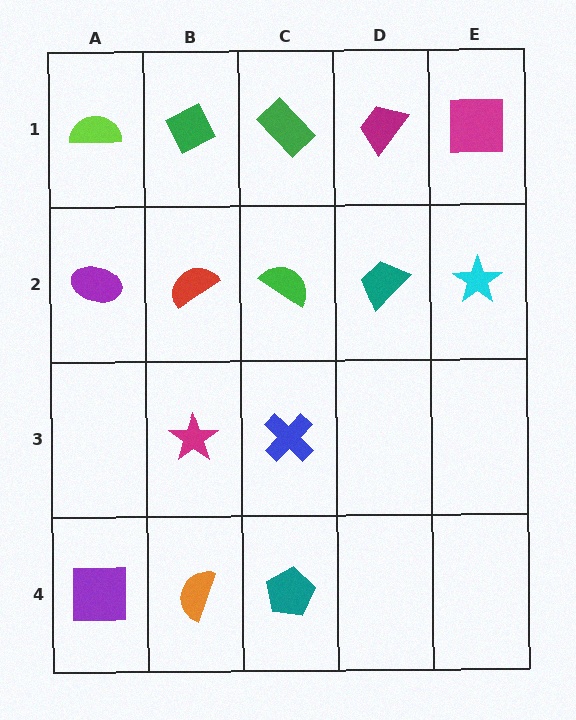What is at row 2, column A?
A purple ellipse.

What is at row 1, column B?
A green diamond.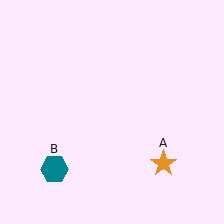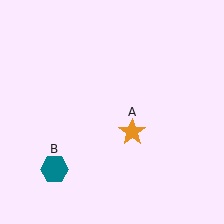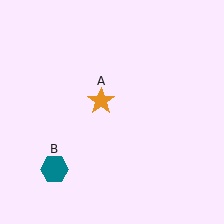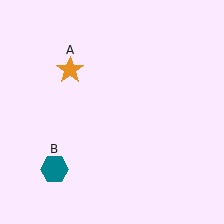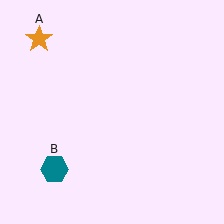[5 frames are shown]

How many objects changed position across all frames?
1 object changed position: orange star (object A).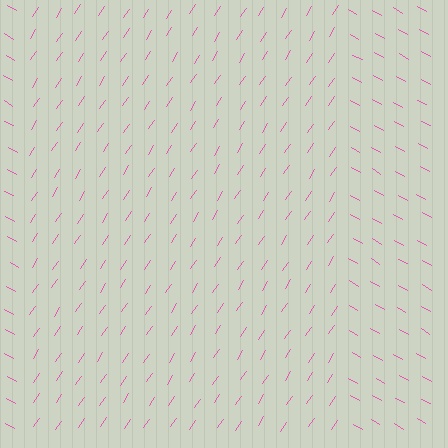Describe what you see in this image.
The image is filled with small pink line segments. A rectangle region in the image has lines oriented differently from the surrounding lines, creating a visible texture boundary.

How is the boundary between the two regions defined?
The boundary is defined purely by a change in line orientation (approximately 86 degrees difference). All lines are the same color and thickness.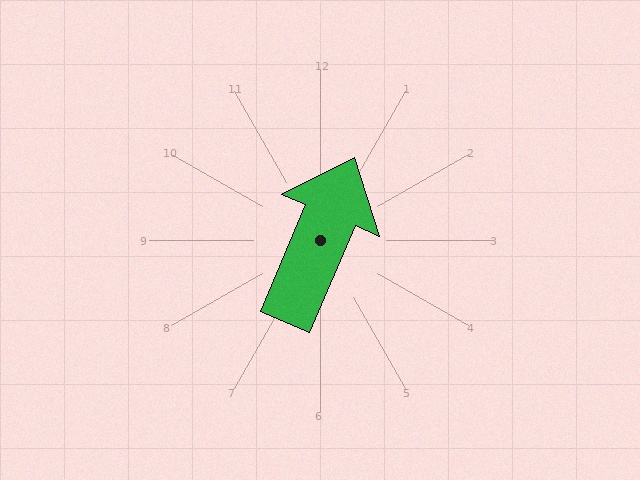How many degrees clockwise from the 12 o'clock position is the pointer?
Approximately 23 degrees.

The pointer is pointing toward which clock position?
Roughly 1 o'clock.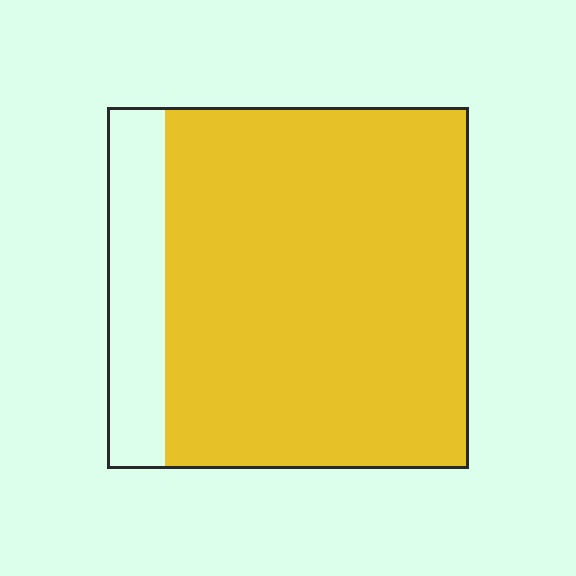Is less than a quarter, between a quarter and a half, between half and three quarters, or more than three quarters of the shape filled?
More than three quarters.